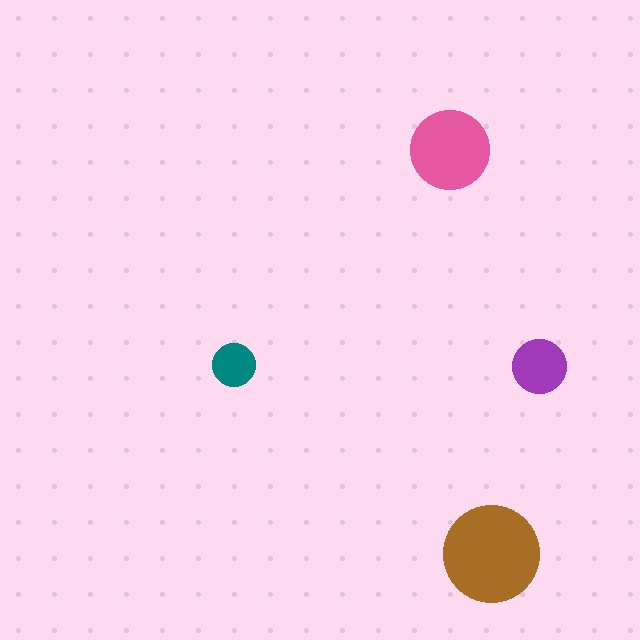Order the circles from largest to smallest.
the brown one, the pink one, the purple one, the teal one.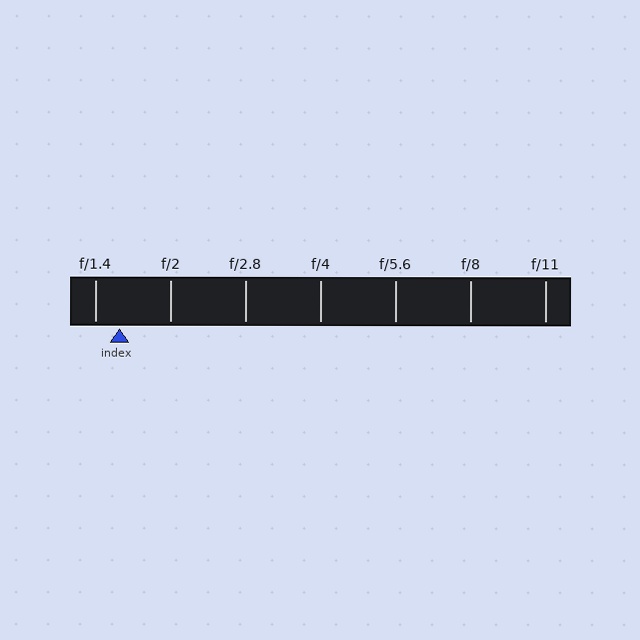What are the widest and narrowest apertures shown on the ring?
The widest aperture shown is f/1.4 and the narrowest is f/11.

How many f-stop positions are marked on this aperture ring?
There are 7 f-stop positions marked.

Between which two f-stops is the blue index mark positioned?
The index mark is between f/1.4 and f/2.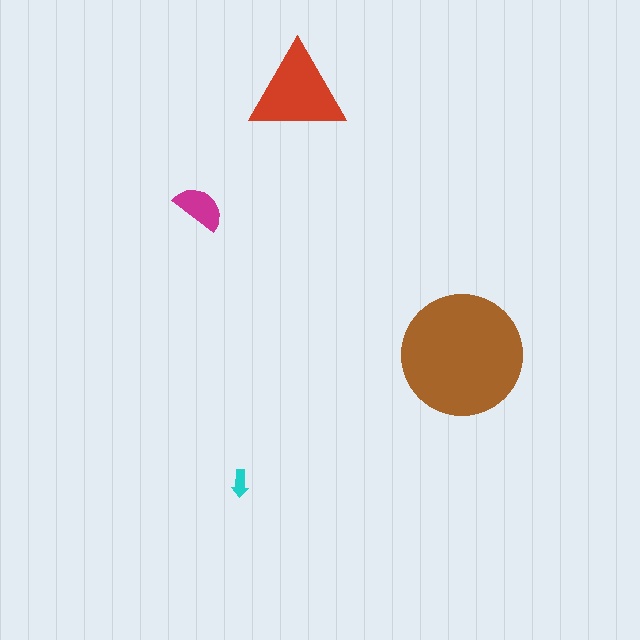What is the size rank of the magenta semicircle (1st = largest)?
3rd.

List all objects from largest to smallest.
The brown circle, the red triangle, the magenta semicircle, the cyan arrow.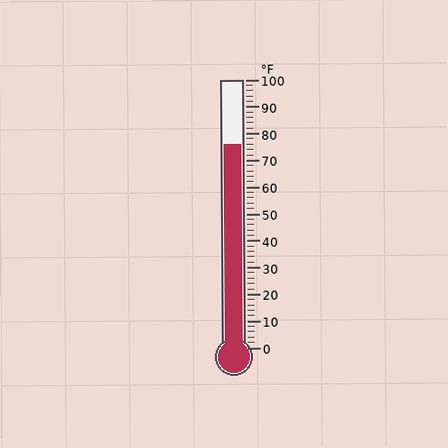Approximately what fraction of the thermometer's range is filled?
The thermometer is filled to approximately 75% of its range.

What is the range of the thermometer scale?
The thermometer scale ranges from 0°F to 100°F.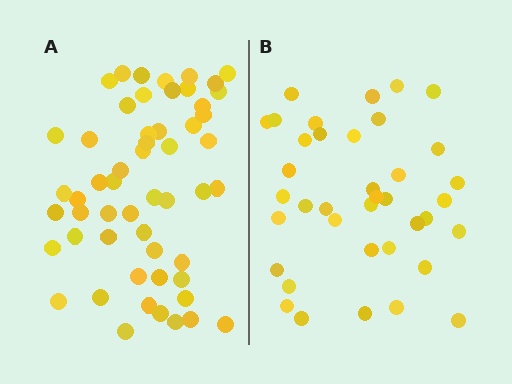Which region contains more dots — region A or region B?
Region A (the left region) has more dots.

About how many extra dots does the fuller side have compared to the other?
Region A has approximately 15 more dots than region B.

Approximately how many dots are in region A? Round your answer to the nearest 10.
About 50 dots. (The exact count is 54, which rounds to 50.)